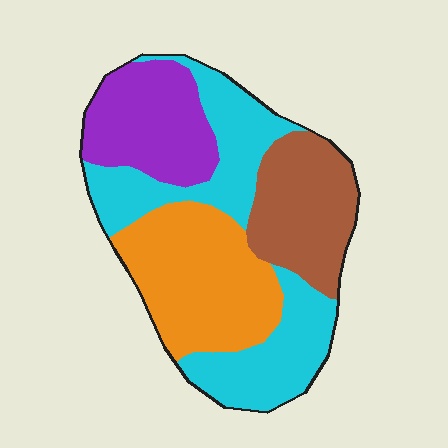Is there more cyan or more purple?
Cyan.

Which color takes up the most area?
Cyan, at roughly 35%.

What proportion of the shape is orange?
Orange takes up between a sixth and a third of the shape.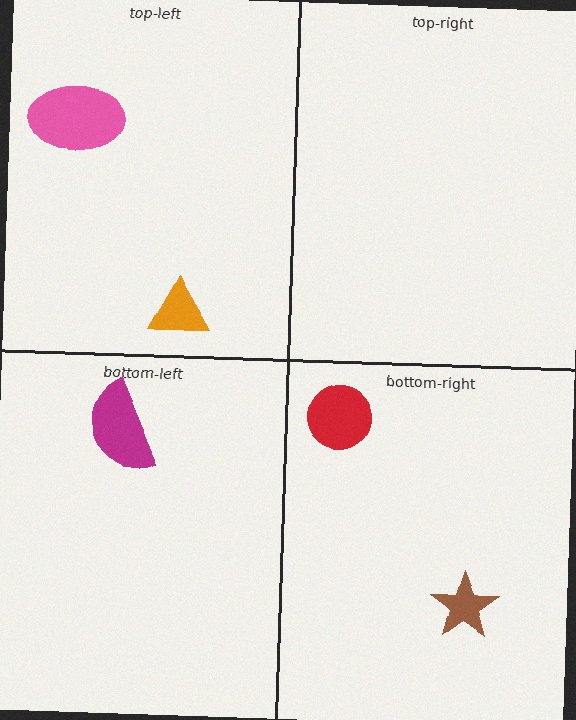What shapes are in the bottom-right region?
The brown star, the red circle.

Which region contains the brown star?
The bottom-right region.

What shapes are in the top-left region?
The pink ellipse, the orange triangle.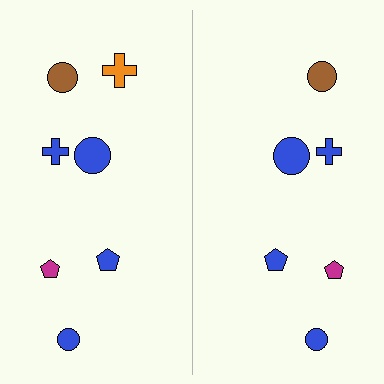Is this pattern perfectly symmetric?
No, the pattern is not perfectly symmetric. A orange cross is missing from the right side.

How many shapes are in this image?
There are 13 shapes in this image.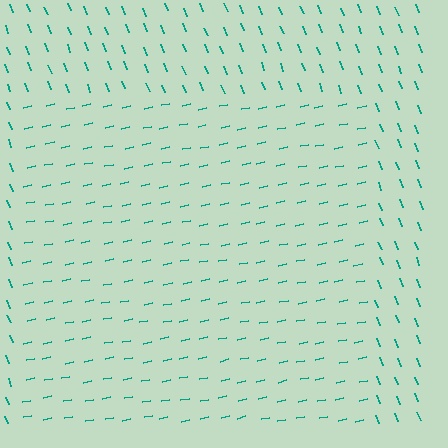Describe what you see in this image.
The image is filled with small teal line segments. A rectangle region in the image has lines oriented differently from the surrounding lines, creating a visible texture boundary.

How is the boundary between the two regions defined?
The boundary is defined purely by a change in line orientation (approximately 81 degrees difference). All lines are the same color and thickness.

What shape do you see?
I see a rectangle.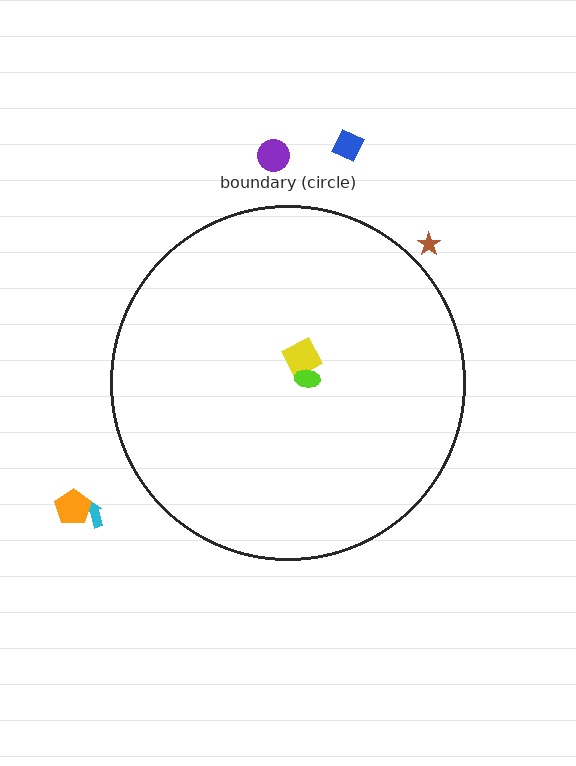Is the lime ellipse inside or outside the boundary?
Inside.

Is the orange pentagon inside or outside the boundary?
Outside.